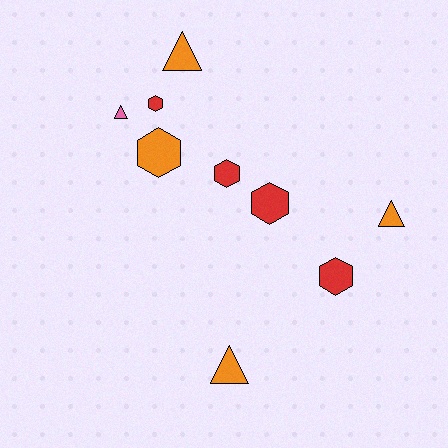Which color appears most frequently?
Red, with 4 objects.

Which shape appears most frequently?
Hexagon, with 5 objects.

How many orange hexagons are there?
There is 1 orange hexagon.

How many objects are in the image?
There are 9 objects.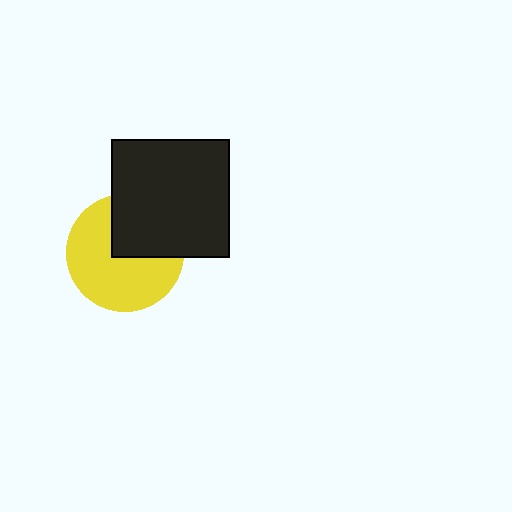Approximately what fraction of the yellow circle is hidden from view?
Roughly 35% of the yellow circle is hidden behind the black square.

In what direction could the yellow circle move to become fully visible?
The yellow circle could move toward the lower-left. That would shift it out from behind the black square entirely.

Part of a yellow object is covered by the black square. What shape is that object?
It is a circle.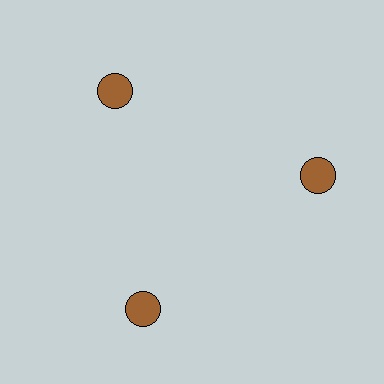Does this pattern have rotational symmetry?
Yes, this pattern has 3-fold rotational symmetry. It looks the same after rotating 120 degrees around the center.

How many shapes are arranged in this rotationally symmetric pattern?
There are 3 shapes, arranged in 3 groups of 1.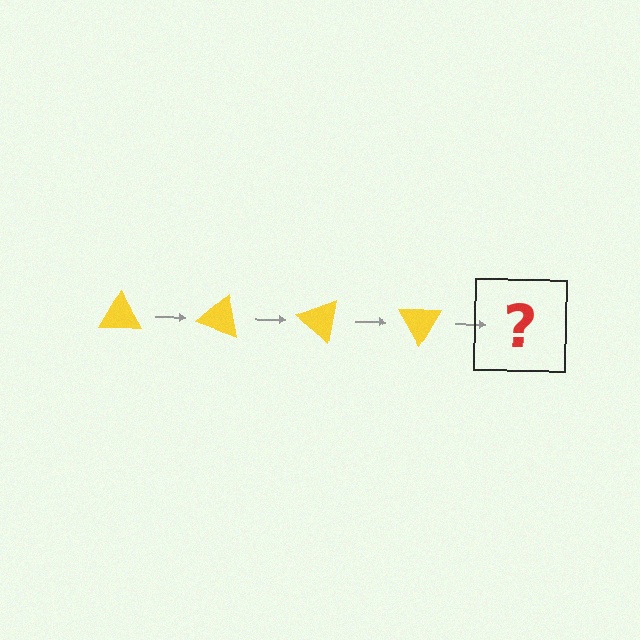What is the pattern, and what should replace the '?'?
The pattern is that the triangle rotates 20 degrees each step. The '?' should be a yellow triangle rotated 80 degrees.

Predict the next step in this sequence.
The next step is a yellow triangle rotated 80 degrees.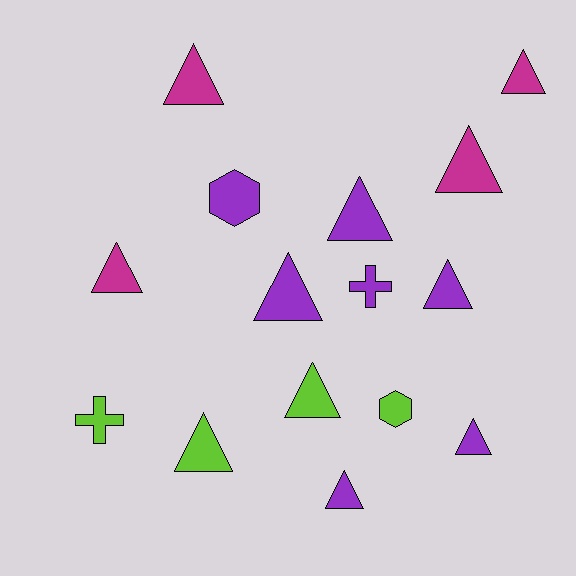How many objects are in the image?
There are 15 objects.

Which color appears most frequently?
Purple, with 7 objects.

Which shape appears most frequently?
Triangle, with 11 objects.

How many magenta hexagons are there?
There are no magenta hexagons.